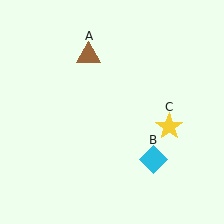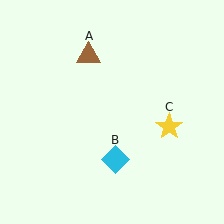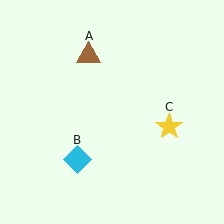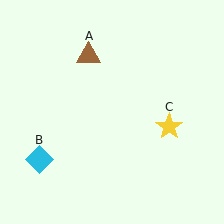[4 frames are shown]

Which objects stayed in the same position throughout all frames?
Brown triangle (object A) and yellow star (object C) remained stationary.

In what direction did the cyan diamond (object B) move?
The cyan diamond (object B) moved left.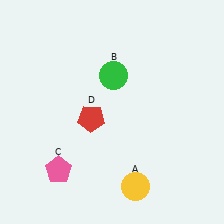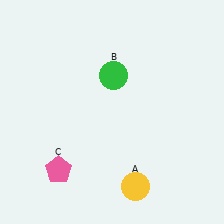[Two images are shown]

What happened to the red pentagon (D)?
The red pentagon (D) was removed in Image 2. It was in the bottom-left area of Image 1.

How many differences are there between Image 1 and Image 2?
There is 1 difference between the two images.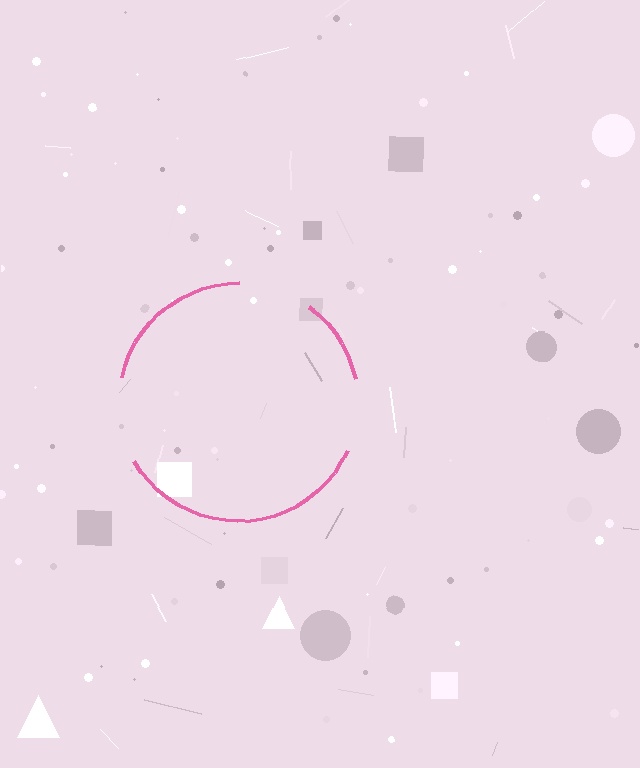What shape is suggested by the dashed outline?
The dashed outline suggests a circle.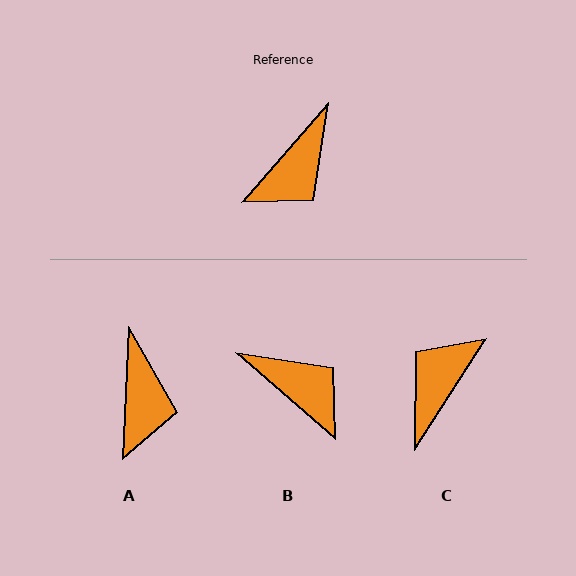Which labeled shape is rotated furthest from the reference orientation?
C, about 172 degrees away.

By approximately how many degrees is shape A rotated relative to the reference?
Approximately 39 degrees counter-clockwise.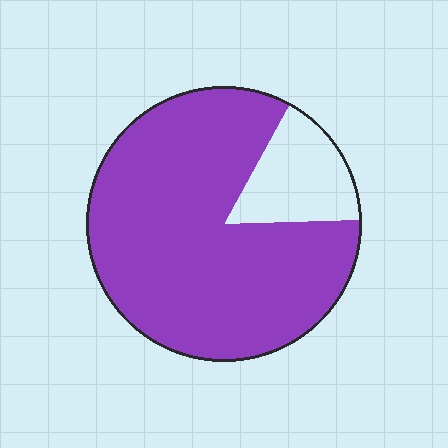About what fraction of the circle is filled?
About five sixths (5/6).